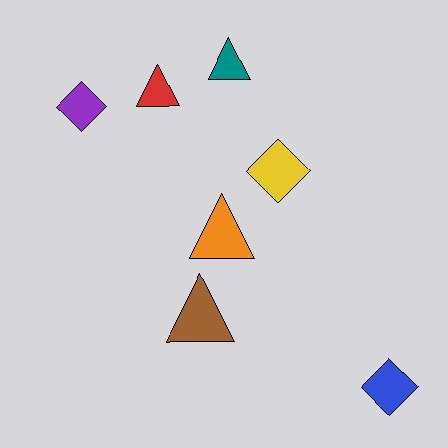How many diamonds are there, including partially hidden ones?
There are 3 diamonds.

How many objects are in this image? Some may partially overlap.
There are 7 objects.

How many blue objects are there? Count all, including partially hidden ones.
There is 1 blue object.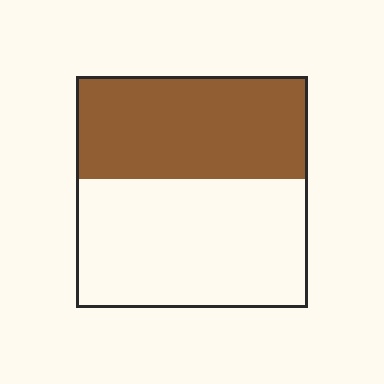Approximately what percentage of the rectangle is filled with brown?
Approximately 45%.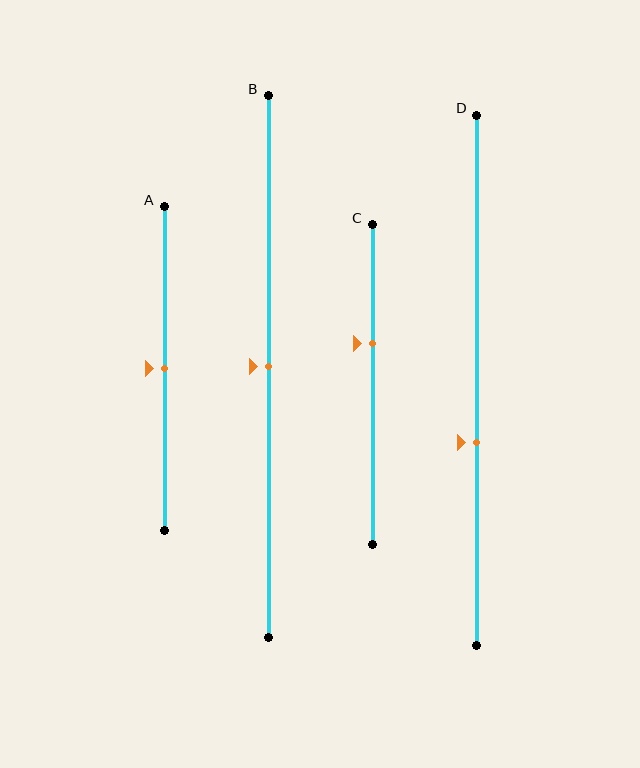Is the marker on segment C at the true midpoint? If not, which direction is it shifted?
No, the marker on segment C is shifted upward by about 13% of the segment length.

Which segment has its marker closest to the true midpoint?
Segment A has its marker closest to the true midpoint.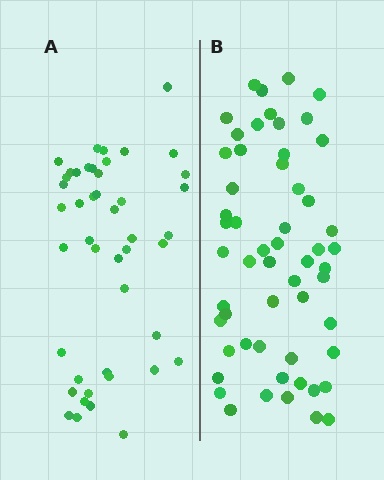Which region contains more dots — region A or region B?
Region B (the right region) has more dots.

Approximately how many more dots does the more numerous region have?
Region B has roughly 12 or so more dots than region A.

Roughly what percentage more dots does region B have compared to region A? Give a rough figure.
About 25% more.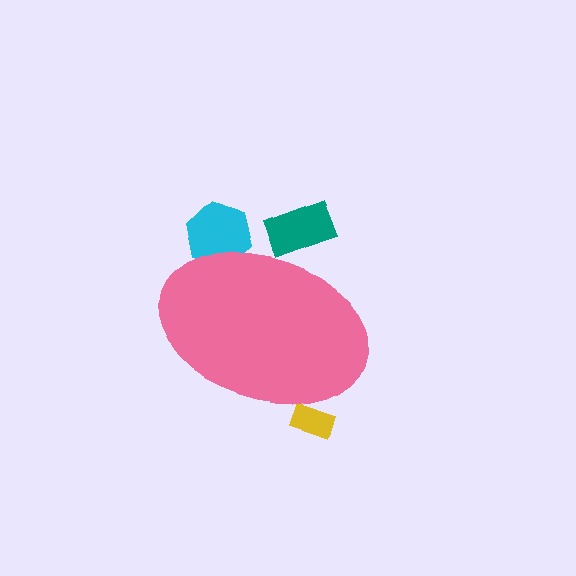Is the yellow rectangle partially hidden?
Yes, the yellow rectangle is partially hidden behind the pink ellipse.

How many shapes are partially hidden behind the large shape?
3 shapes are partially hidden.